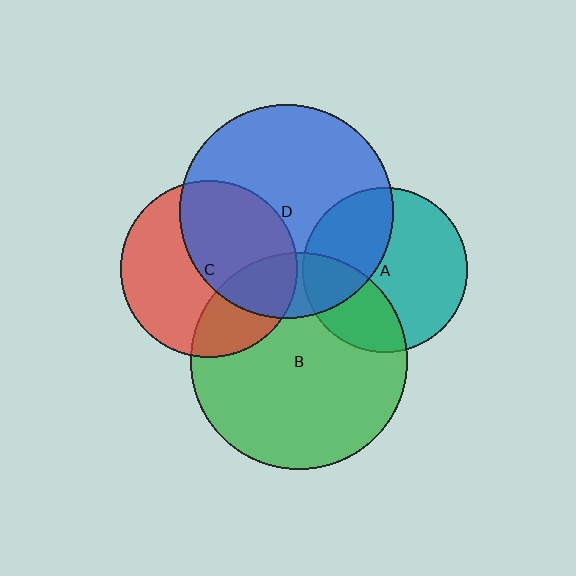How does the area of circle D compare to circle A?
Approximately 1.7 times.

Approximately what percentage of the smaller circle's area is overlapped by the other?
Approximately 50%.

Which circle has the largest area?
Circle B (green).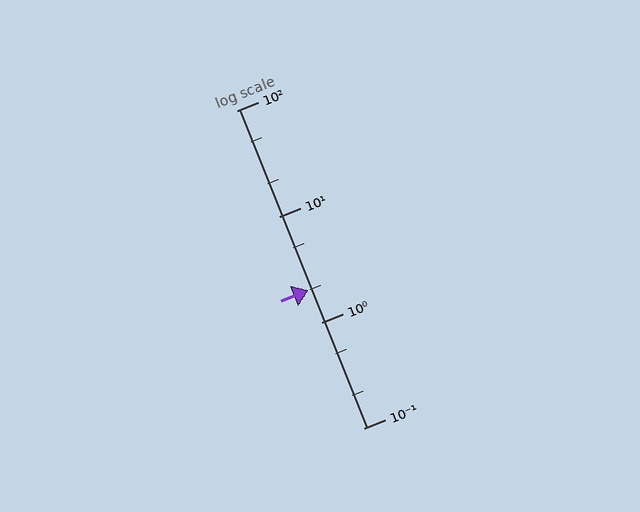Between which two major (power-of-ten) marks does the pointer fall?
The pointer is between 1 and 10.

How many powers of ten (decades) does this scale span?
The scale spans 3 decades, from 0.1 to 100.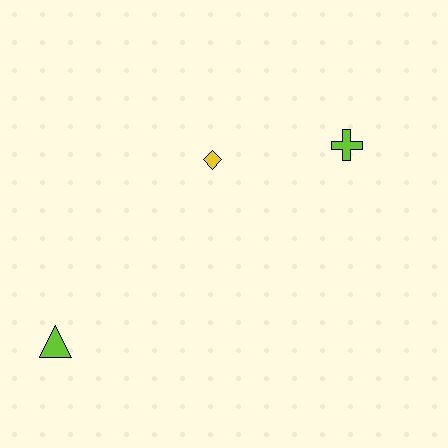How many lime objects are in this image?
There are 2 lime objects.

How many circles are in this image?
There are no circles.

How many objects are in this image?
There are 3 objects.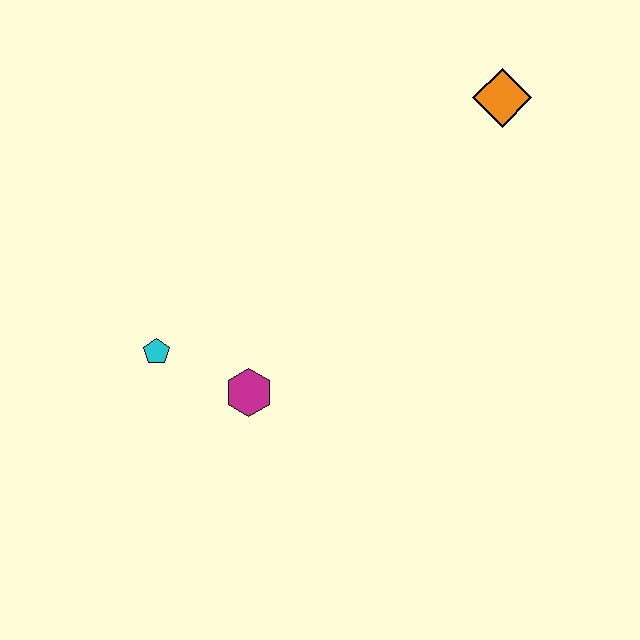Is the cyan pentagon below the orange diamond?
Yes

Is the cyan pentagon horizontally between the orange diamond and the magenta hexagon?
No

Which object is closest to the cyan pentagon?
The magenta hexagon is closest to the cyan pentagon.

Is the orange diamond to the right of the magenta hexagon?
Yes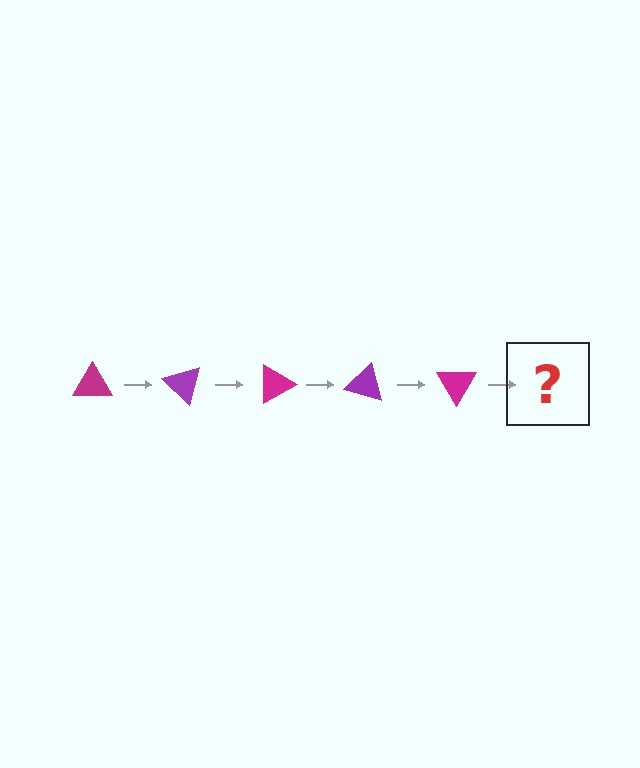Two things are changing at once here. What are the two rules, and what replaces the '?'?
The two rules are that it rotates 45 degrees each step and the color cycles through magenta and purple. The '?' should be a purple triangle, rotated 225 degrees from the start.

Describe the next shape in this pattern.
It should be a purple triangle, rotated 225 degrees from the start.